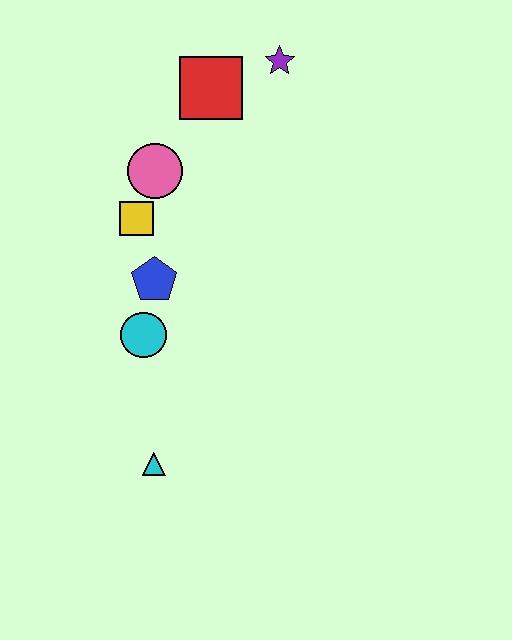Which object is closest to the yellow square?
The pink circle is closest to the yellow square.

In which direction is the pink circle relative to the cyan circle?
The pink circle is above the cyan circle.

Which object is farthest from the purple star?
The cyan triangle is farthest from the purple star.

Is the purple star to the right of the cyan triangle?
Yes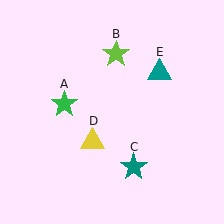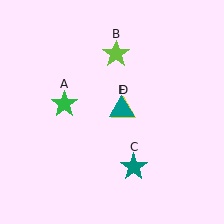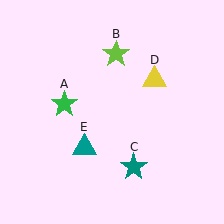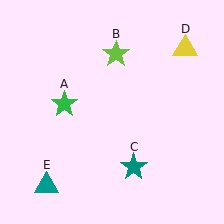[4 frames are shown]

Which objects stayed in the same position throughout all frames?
Green star (object A) and lime star (object B) and teal star (object C) remained stationary.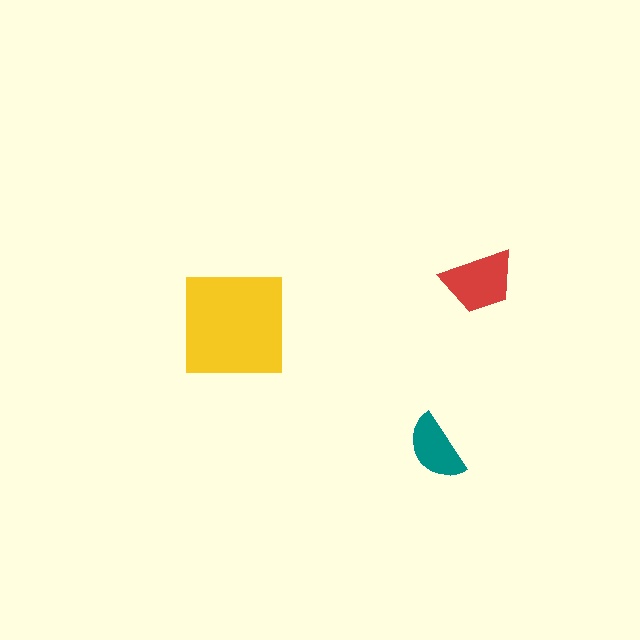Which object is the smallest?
The teal semicircle.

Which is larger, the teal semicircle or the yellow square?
The yellow square.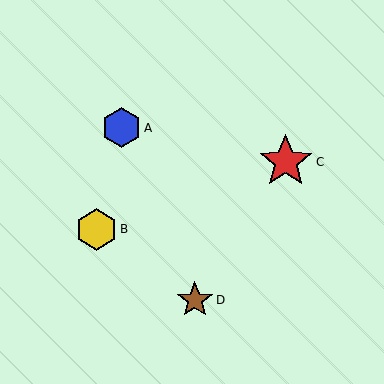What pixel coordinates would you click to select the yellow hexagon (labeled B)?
Click at (96, 229) to select the yellow hexagon B.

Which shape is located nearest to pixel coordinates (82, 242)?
The yellow hexagon (labeled B) at (96, 229) is nearest to that location.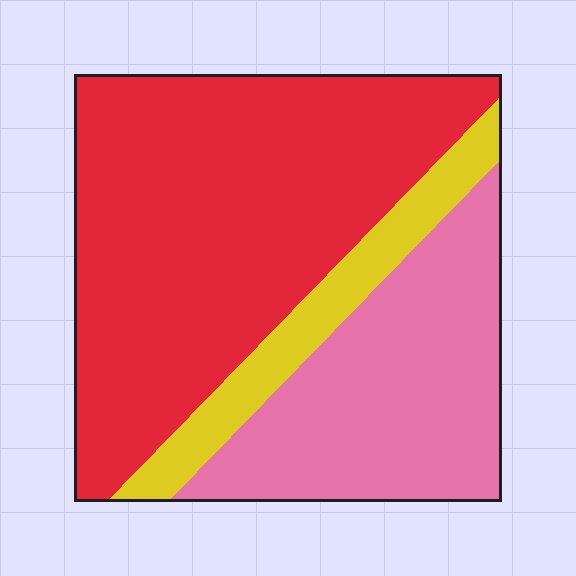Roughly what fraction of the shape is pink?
Pink covers 31% of the shape.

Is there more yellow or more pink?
Pink.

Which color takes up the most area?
Red, at roughly 55%.